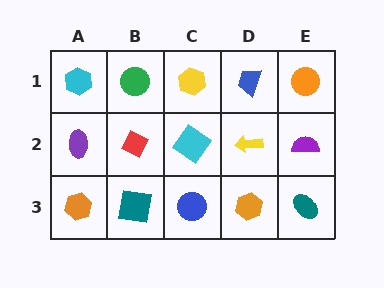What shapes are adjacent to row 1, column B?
A red diamond (row 2, column B), a cyan hexagon (row 1, column A), a yellow hexagon (row 1, column C).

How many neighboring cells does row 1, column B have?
3.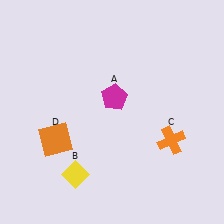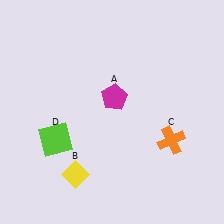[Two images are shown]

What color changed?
The square (D) changed from orange in Image 1 to lime in Image 2.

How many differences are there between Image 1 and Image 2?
There is 1 difference between the two images.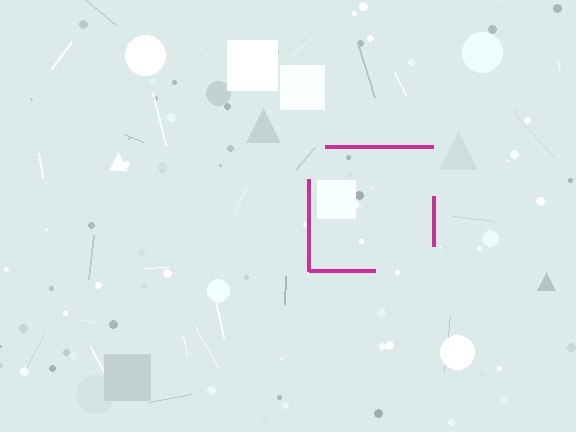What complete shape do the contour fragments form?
The contour fragments form a square.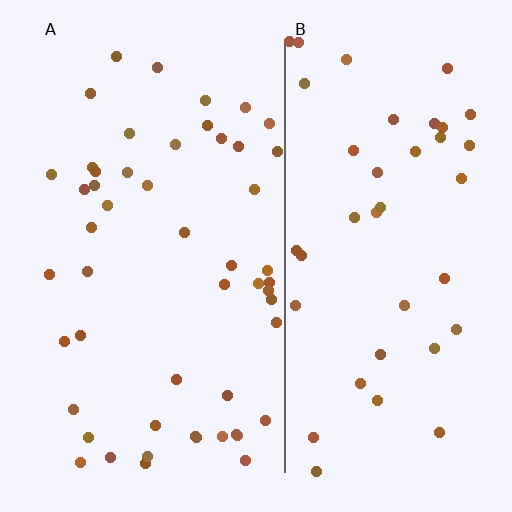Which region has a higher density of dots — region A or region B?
A (the left).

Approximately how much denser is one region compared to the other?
Approximately 1.3× — region A over region B.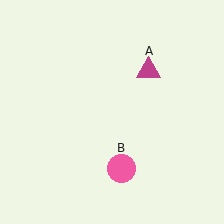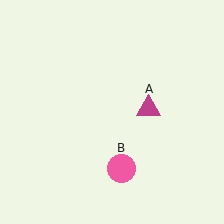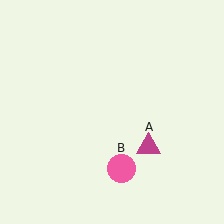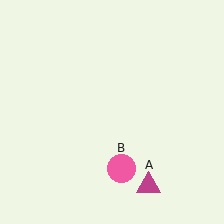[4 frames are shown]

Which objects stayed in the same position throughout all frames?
Pink circle (object B) remained stationary.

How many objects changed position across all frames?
1 object changed position: magenta triangle (object A).